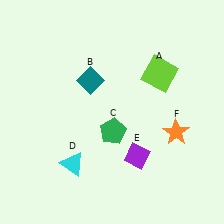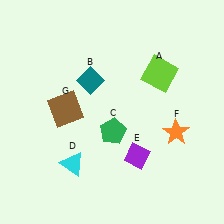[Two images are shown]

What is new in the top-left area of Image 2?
A brown square (G) was added in the top-left area of Image 2.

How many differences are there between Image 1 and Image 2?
There is 1 difference between the two images.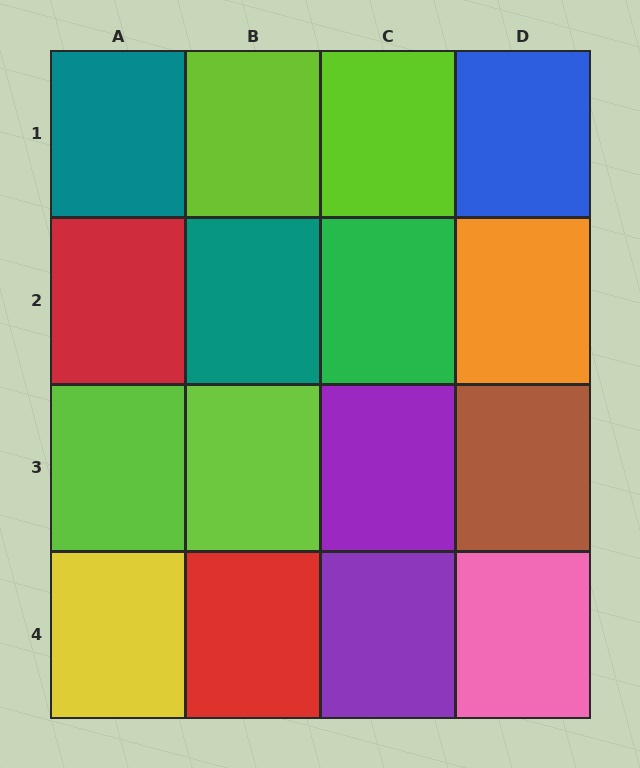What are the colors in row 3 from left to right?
Lime, lime, purple, brown.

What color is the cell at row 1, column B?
Lime.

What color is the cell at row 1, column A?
Teal.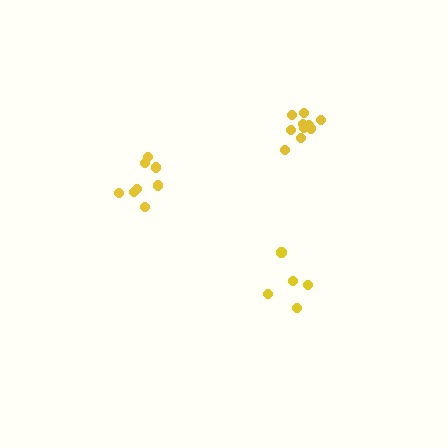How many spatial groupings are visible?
There are 3 spatial groupings.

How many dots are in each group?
Group 1: 5 dots, Group 2: 8 dots, Group 3: 10 dots (23 total).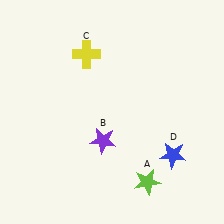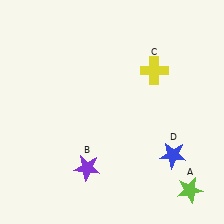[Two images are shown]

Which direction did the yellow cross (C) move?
The yellow cross (C) moved right.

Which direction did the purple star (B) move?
The purple star (B) moved down.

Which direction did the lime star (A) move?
The lime star (A) moved right.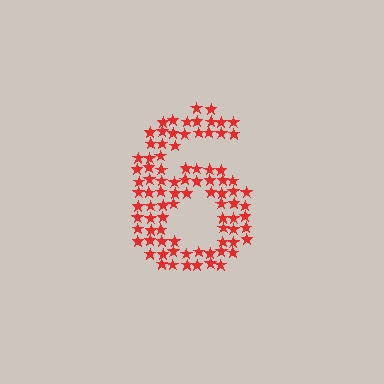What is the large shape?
The large shape is the digit 6.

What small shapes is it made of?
It is made of small stars.